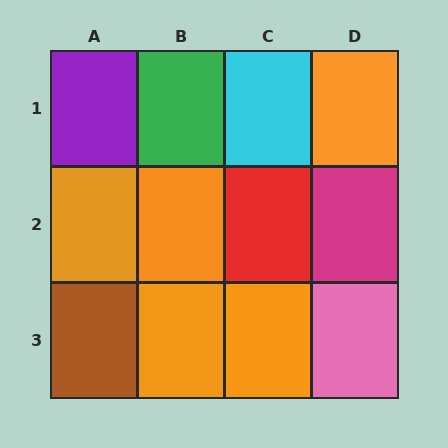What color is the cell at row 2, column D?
Magenta.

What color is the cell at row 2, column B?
Orange.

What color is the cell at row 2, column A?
Orange.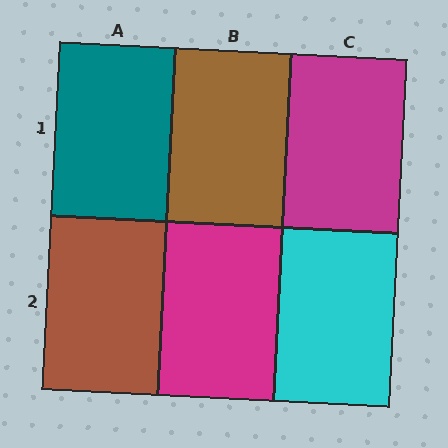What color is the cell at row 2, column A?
Brown.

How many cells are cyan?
1 cell is cyan.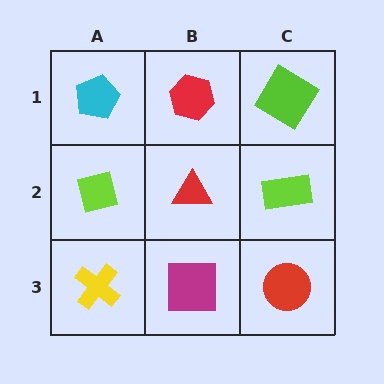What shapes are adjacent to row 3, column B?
A red triangle (row 2, column B), a yellow cross (row 3, column A), a red circle (row 3, column C).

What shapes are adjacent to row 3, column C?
A lime rectangle (row 2, column C), a magenta square (row 3, column B).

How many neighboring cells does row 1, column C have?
2.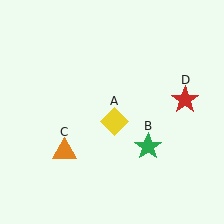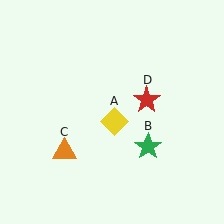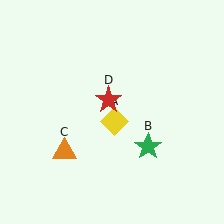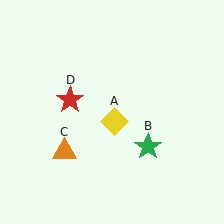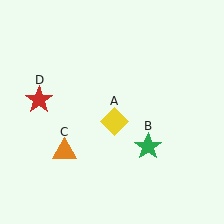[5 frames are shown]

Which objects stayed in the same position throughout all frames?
Yellow diamond (object A) and green star (object B) and orange triangle (object C) remained stationary.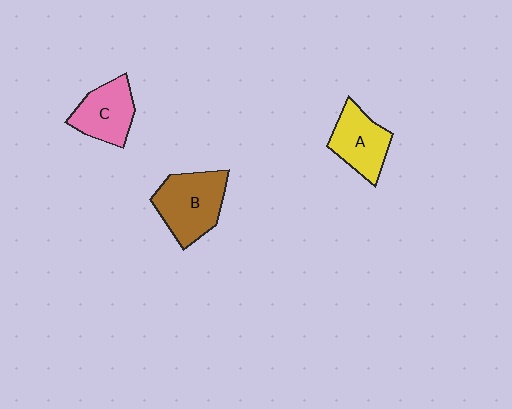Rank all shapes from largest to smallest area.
From largest to smallest: B (brown), A (yellow), C (pink).